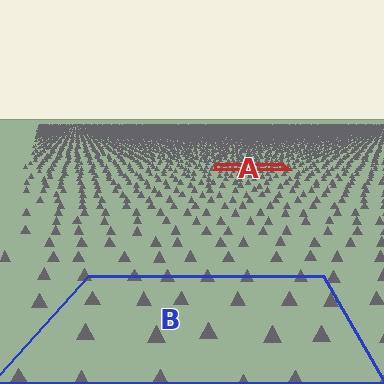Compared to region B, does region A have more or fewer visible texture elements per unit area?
Region A has more texture elements per unit area — they are packed more densely because it is farther away.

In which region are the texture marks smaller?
The texture marks are smaller in region A, because it is farther away.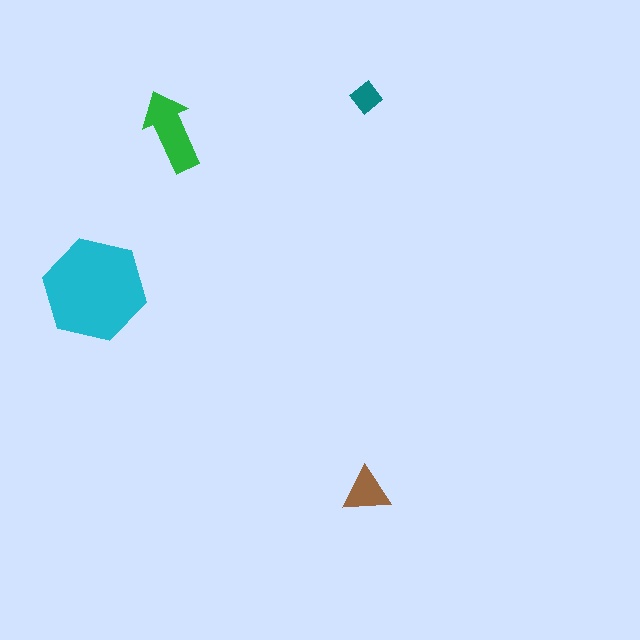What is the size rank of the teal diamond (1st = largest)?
4th.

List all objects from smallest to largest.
The teal diamond, the brown triangle, the green arrow, the cyan hexagon.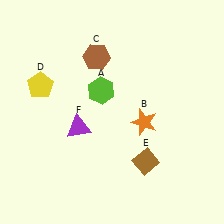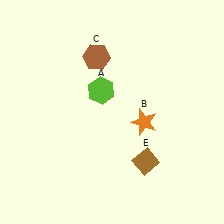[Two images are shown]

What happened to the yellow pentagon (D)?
The yellow pentagon (D) was removed in Image 2. It was in the top-left area of Image 1.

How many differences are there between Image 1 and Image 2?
There are 2 differences between the two images.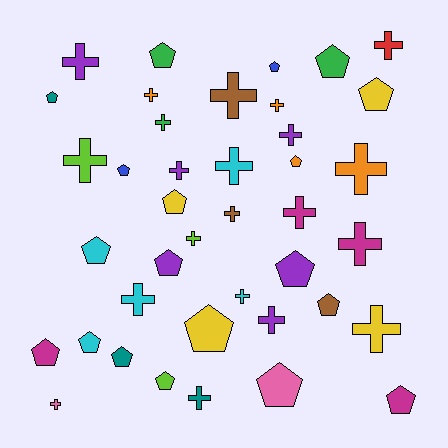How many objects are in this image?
There are 40 objects.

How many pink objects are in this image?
There are 2 pink objects.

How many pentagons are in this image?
There are 19 pentagons.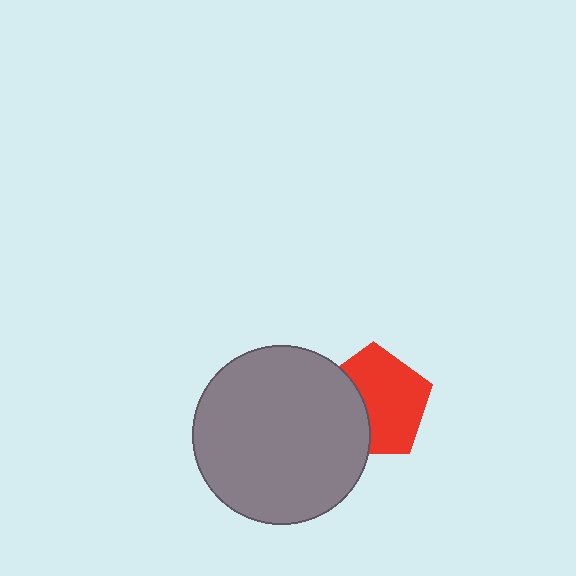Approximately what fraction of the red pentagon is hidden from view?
Roughly 36% of the red pentagon is hidden behind the gray circle.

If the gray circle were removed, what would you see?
You would see the complete red pentagon.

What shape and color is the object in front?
The object in front is a gray circle.